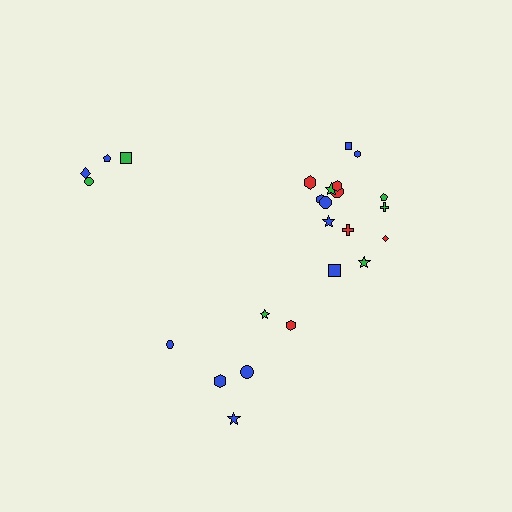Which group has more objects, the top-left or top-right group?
The top-right group.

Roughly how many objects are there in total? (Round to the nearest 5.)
Roughly 25 objects in total.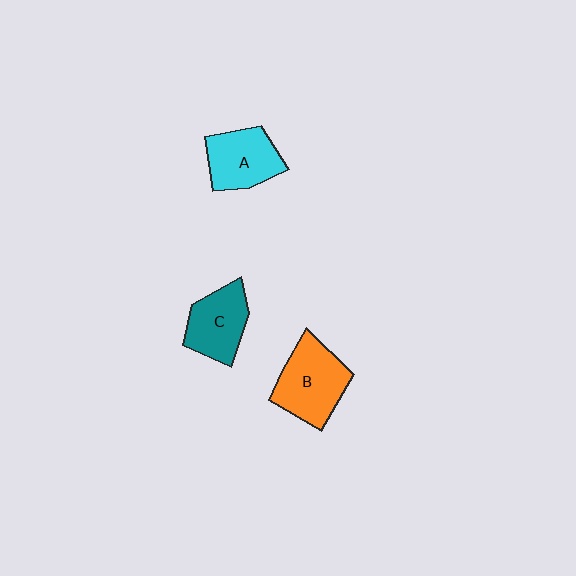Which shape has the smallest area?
Shape C (teal).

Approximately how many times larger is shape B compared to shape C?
Approximately 1.3 times.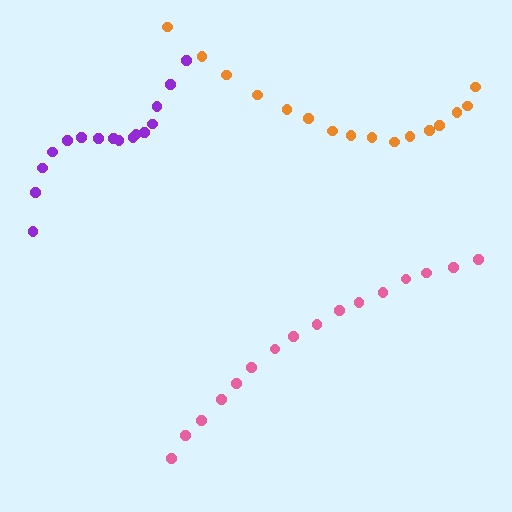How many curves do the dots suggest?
There are 3 distinct paths.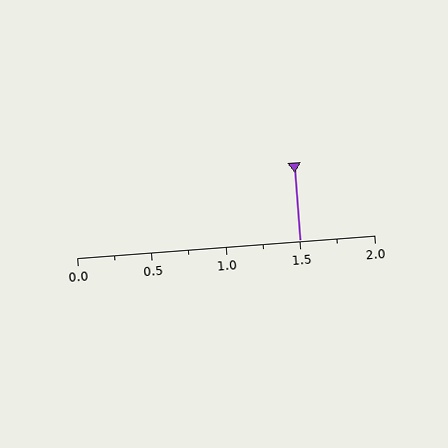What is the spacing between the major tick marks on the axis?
The major ticks are spaced 0.5 apart.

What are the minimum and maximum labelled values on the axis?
The axis runs from 0.0 to 2.0.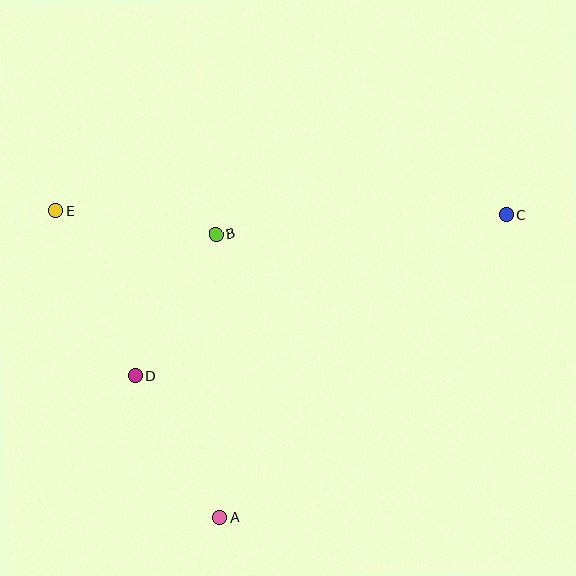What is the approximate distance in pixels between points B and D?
The distance between B and D is approximately 163 pixels.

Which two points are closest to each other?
Points B and E are closest to each other.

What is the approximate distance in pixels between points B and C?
The distance between B and C is approximately 291 pixels.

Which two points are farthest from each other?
Points C and E are farthest from each other.